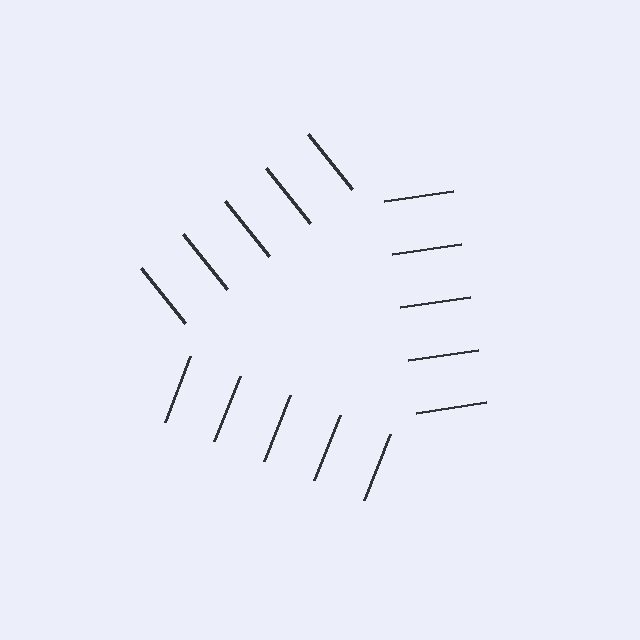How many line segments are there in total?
15 — 5 along each of the 3 edges.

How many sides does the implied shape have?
3 sides — the line-ends trace a triangle.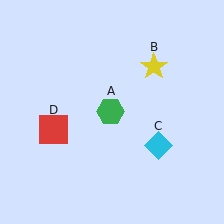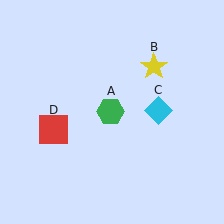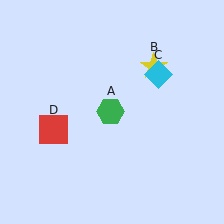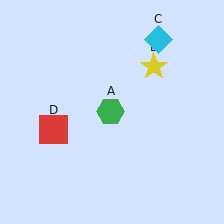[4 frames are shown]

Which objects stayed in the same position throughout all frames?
Green hexagon (object A) and yellow star (object B) and red square (object D) remained stationary.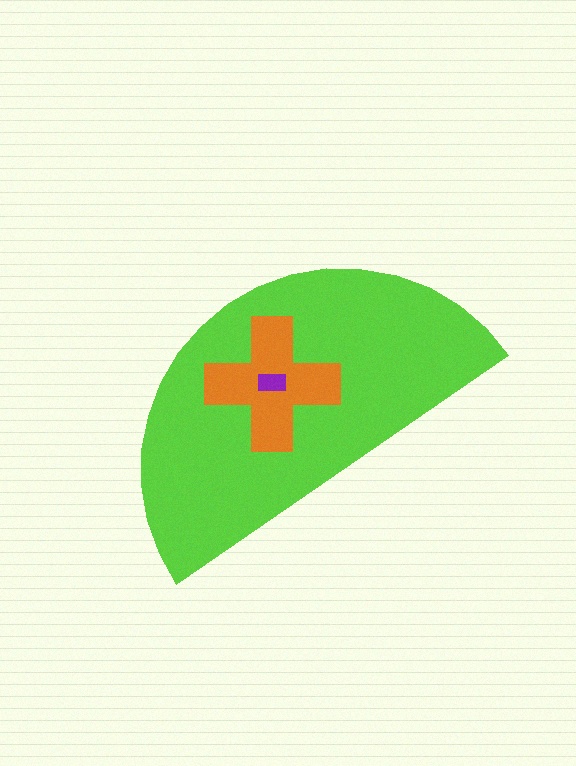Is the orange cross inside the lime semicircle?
Yes.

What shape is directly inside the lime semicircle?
The orange cross.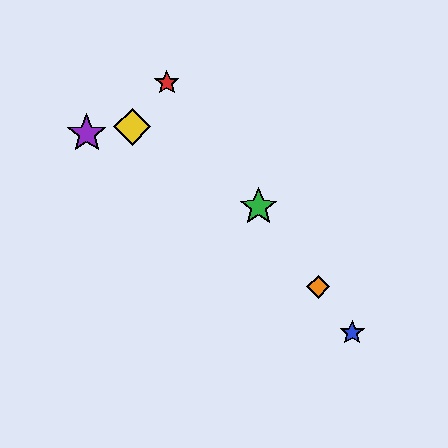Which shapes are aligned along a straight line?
The red star, the blue star, the green star, the orange diamond are aligned along a straight line.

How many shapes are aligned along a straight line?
4 shapes (the red star, the blue star, the green star, the orange diamond) are aligned along a straight line.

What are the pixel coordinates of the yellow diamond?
The yellow diamond is at (132, 127).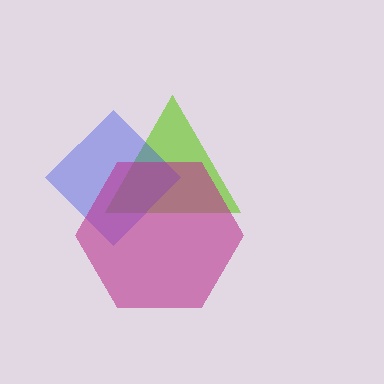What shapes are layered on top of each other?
The layered shapes are: a lime triangle, a blue diamond, a magenta hexagon.